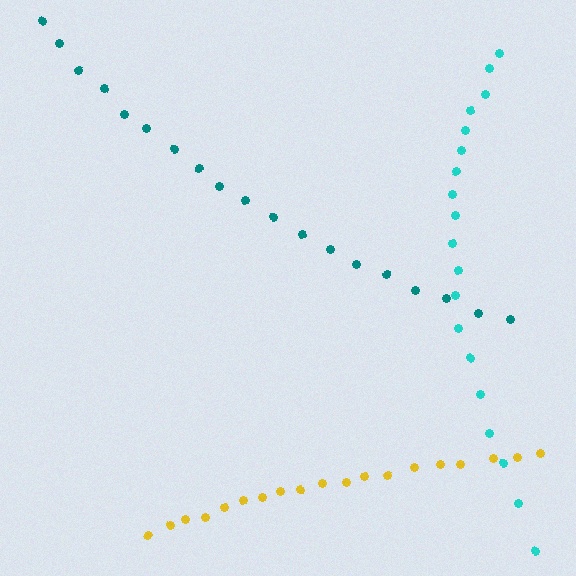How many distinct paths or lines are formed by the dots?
There are 3 distinct paths.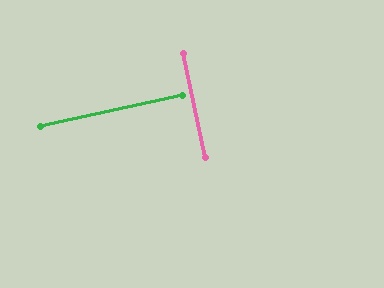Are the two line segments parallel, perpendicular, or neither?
Perpendicular — they meet at approximately 89°.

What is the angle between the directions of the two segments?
Approximately 89 degrees.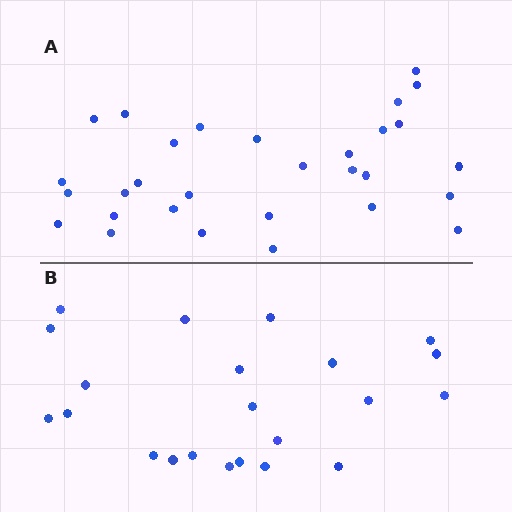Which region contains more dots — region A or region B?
Region A (the top region) has more dots.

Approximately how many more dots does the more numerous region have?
Region A has roughly 8 or so more dots than region B.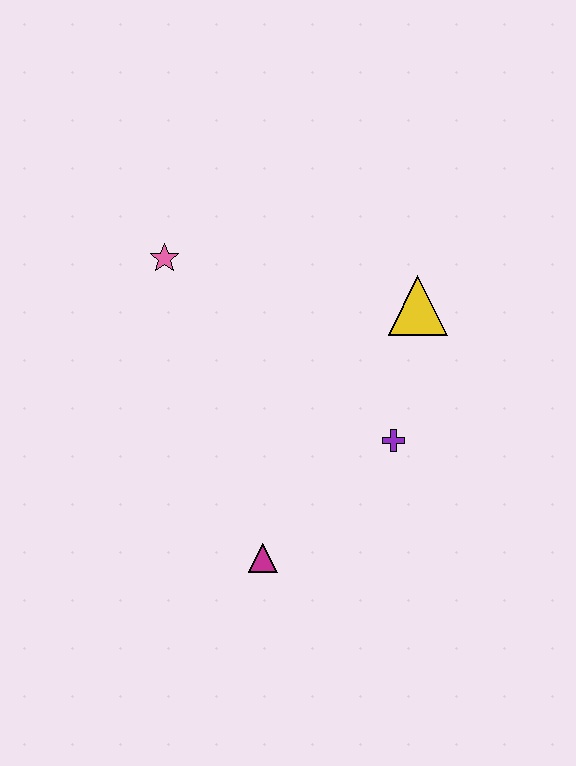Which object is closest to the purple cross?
The yellow triangle is closest to the purple cross.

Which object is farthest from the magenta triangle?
The pink star is farthest from the magenta triangle.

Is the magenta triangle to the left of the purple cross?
Yes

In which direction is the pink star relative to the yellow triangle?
The pink star is to the left of the yellow triangle.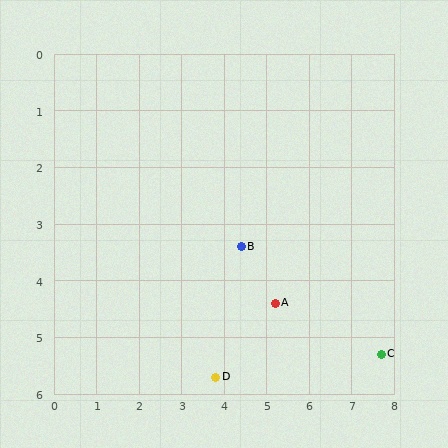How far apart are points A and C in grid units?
Points A and C are about 2.7 grid units apart.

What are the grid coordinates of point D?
Point D is at approximately (3.8, 5.7).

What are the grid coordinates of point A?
Point A is at approximately (5.2, 4.4).